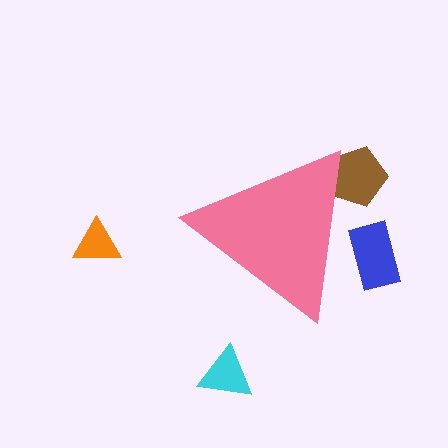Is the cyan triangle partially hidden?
No, the cyan triangle is fully visible.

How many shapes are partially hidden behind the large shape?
2 shapes are partially hidden.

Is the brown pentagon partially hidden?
Yes, the brown pentagon is partially hidden behind the pink triangle.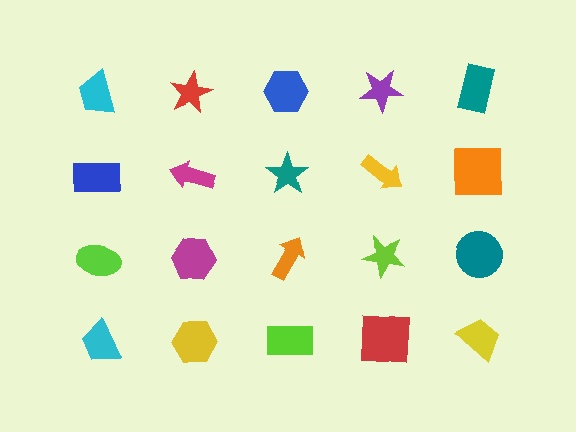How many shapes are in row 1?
5 shapes.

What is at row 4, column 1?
A cyan trapezoid.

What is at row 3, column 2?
A magenta hexagon.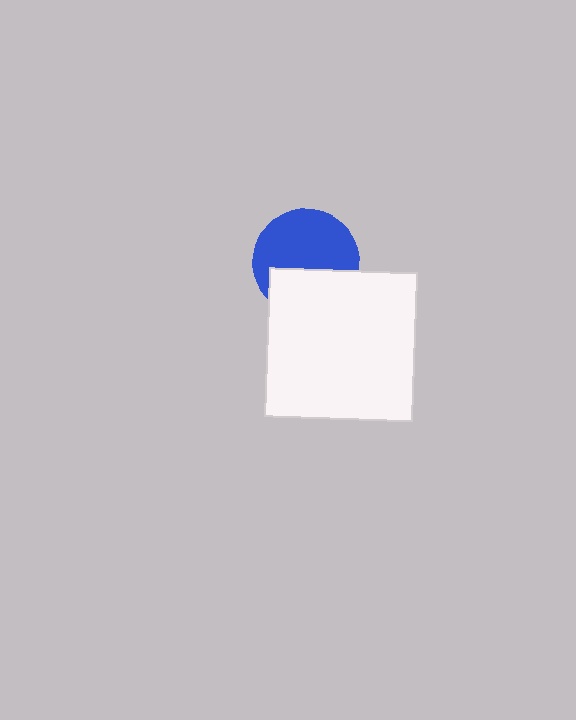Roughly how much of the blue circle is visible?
About half of it is visible (roughly 61%).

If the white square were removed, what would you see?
You would see the complete blue circle.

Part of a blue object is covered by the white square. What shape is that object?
It is a circle.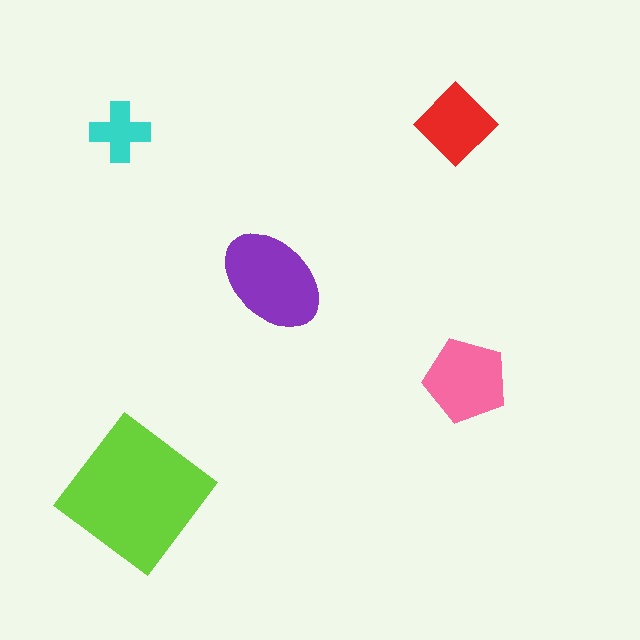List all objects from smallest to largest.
The cyan cross, the red diamond, the pink pentagon, the purple ellipse, the lime diamond.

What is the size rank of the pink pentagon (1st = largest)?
3rd.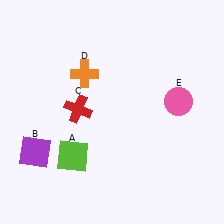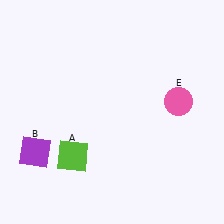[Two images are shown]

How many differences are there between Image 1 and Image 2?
There are 2 differences between the two images.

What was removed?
The orange cross (D), the red cross (C) were removed in Image 2.